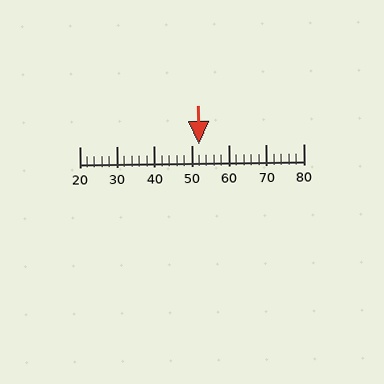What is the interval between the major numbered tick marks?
The major tick marks are spaced 10 units apart.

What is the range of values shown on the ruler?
The ruler shows values from 20 to 80.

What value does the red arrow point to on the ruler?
The red arrow points to approximately 52.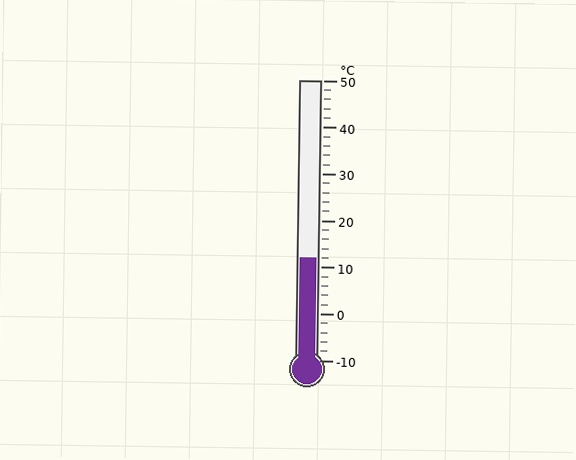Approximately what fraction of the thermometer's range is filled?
The thermometer is filled to approximately 35% of its range.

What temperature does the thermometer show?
The thermometer shows approximately 12°C.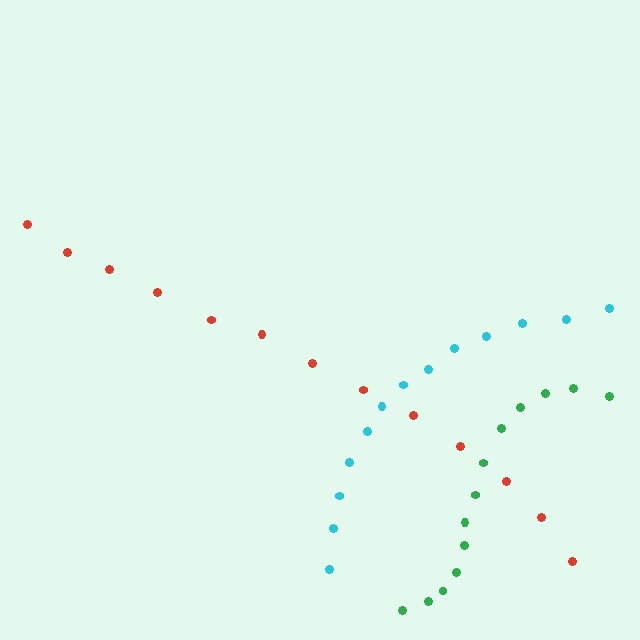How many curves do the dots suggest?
There are 3 distinct paths.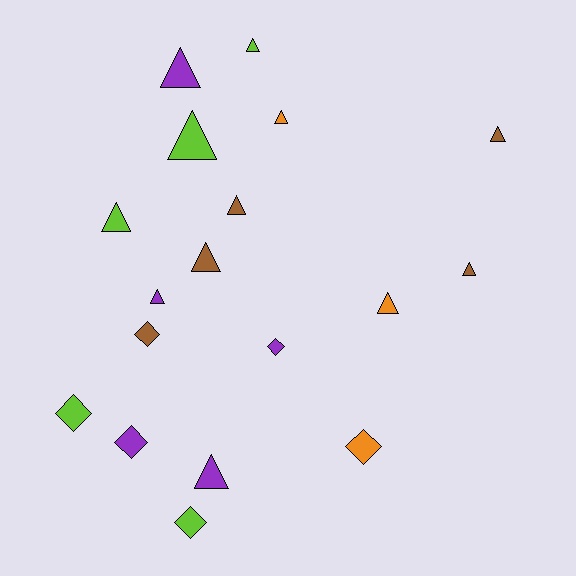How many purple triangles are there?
There are 3 purple triangles.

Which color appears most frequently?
Purple, with 5 objects.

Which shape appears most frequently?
Triangle, with 12 objects.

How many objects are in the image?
There are 18 objects.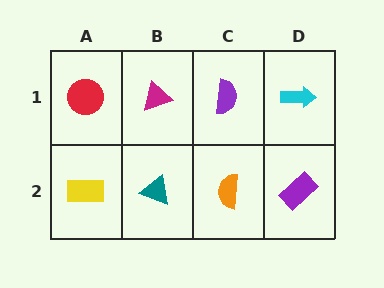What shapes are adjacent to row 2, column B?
A magenta triangle (row 1, column B), a yellow rectangle (row 2, column A), an orange semicircle (row 2, column C).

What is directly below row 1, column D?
A purple rectangle.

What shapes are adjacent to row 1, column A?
A yellow rectangle (row 2, column A), a magenta triangle (row 1, column B).